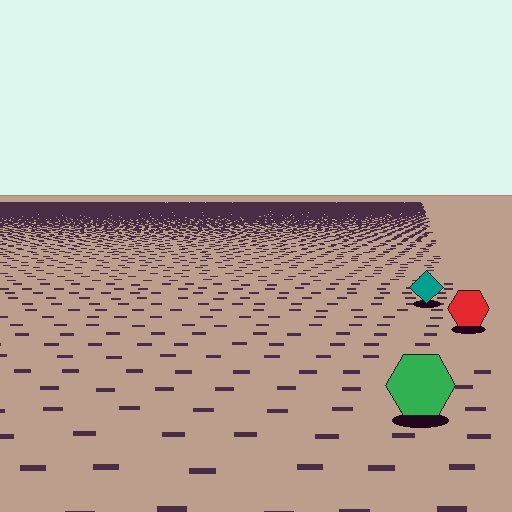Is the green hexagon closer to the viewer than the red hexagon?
Yes. The green hexagon is closer — you can tell from the texture gradient: the ground texture is coarser near it.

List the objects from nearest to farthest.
From nearest to farthest: the green hexagon, the red hexagon, the teal diamond.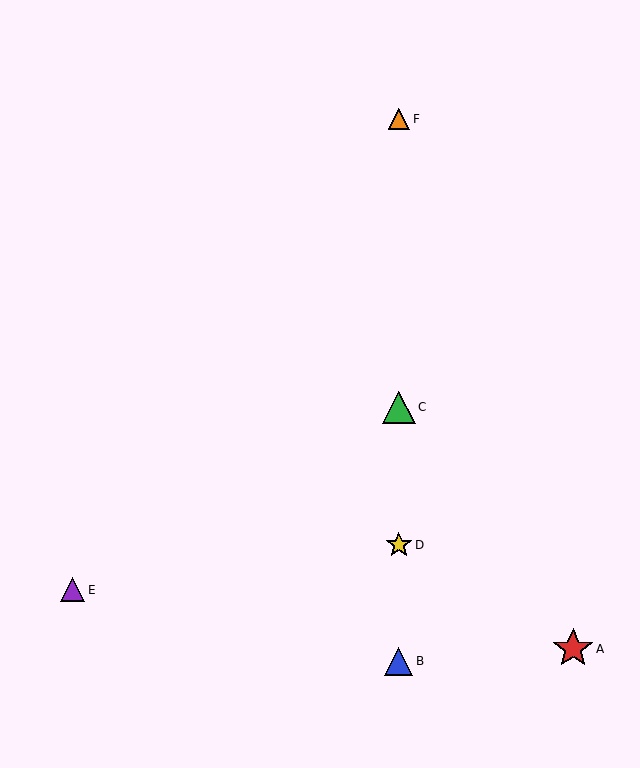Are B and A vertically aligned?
No, B is at x≈399 and A is at x≈573.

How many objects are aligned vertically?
4 objects (B, C, D, F) are aligned vertically.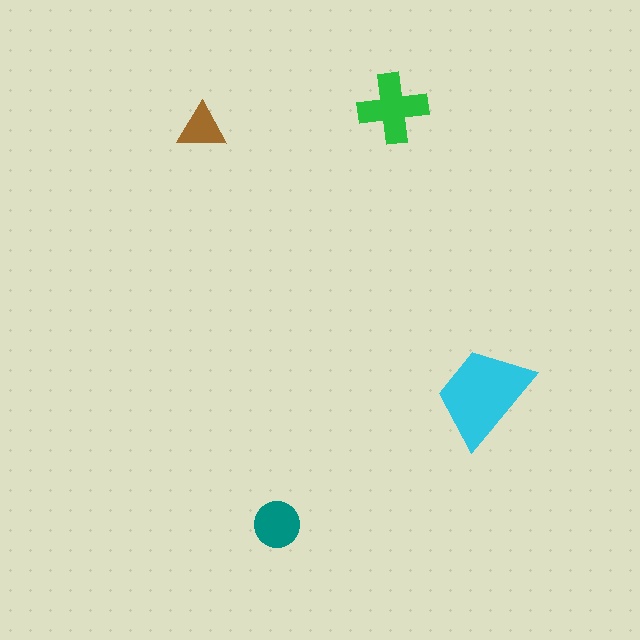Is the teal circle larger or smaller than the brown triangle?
Larger.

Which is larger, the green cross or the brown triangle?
The green cross.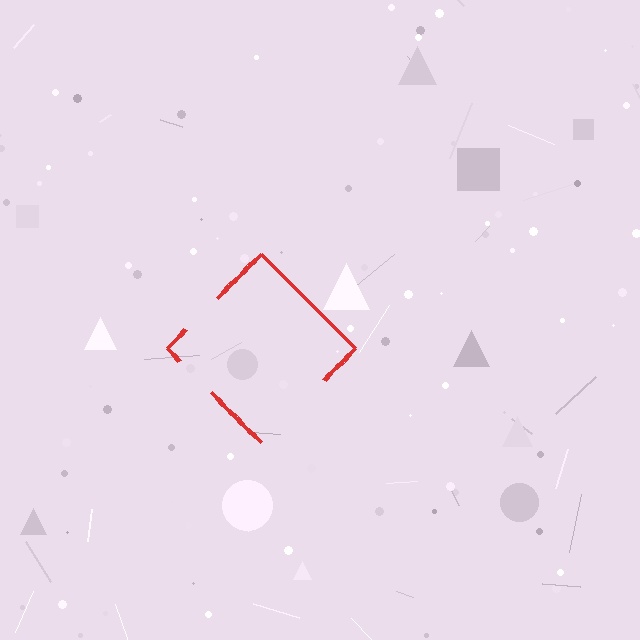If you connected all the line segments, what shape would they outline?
They would outline a diamond.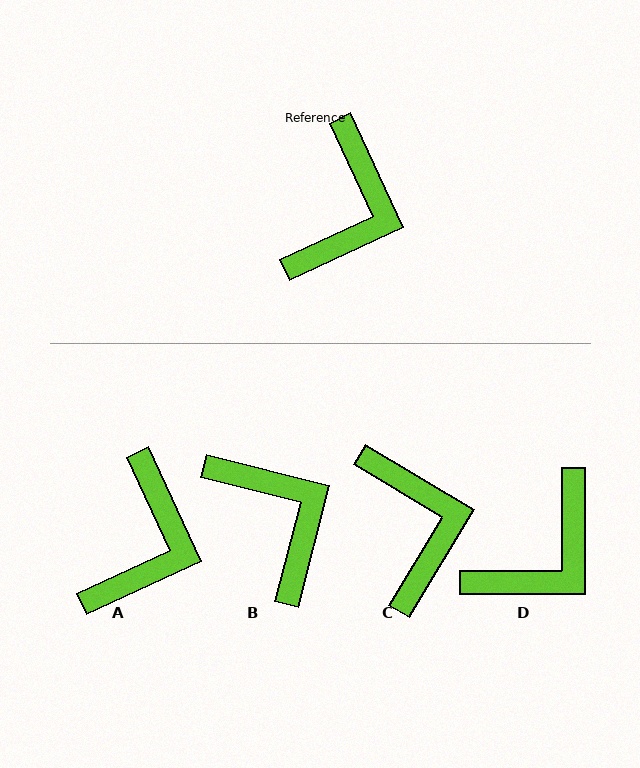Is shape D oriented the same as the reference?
No, it is off by about 25 degrees.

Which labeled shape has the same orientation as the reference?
A.